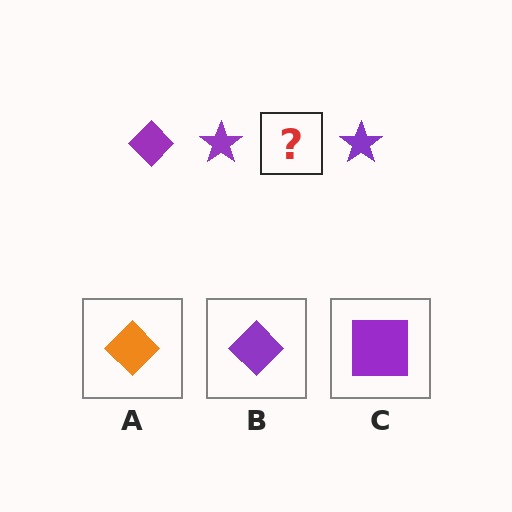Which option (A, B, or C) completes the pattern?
B.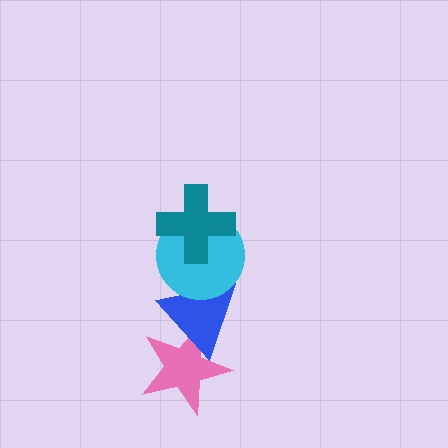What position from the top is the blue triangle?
The blue triangle is 3rd from the top.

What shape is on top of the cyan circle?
The teal cross is on top of the cyan circle.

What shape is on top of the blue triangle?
The cyan circle is on top of the blue triangle.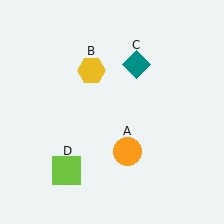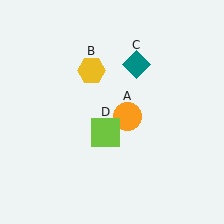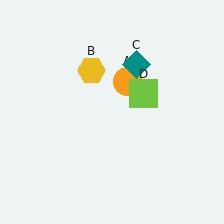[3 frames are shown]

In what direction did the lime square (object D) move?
The lime square (object D) moved up and to the right.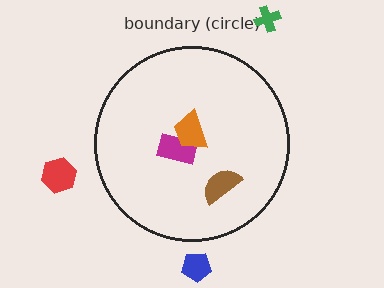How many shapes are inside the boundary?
3 inside, 3 outside.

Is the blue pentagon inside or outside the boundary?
Outside.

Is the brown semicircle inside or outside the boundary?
Inside.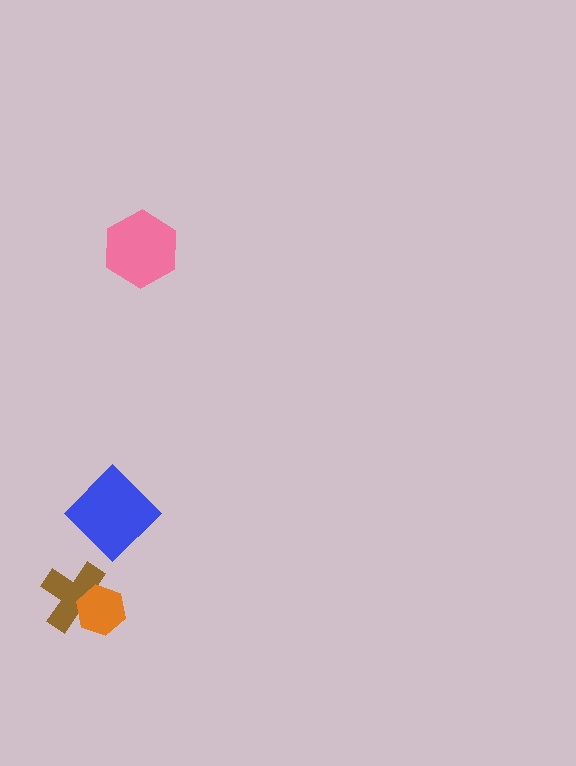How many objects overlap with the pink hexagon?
0 objects overlap with the pink hexagon.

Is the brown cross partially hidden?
Yes, it is partially covered by another shape.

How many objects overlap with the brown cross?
1 object overlaps with the brown cross.